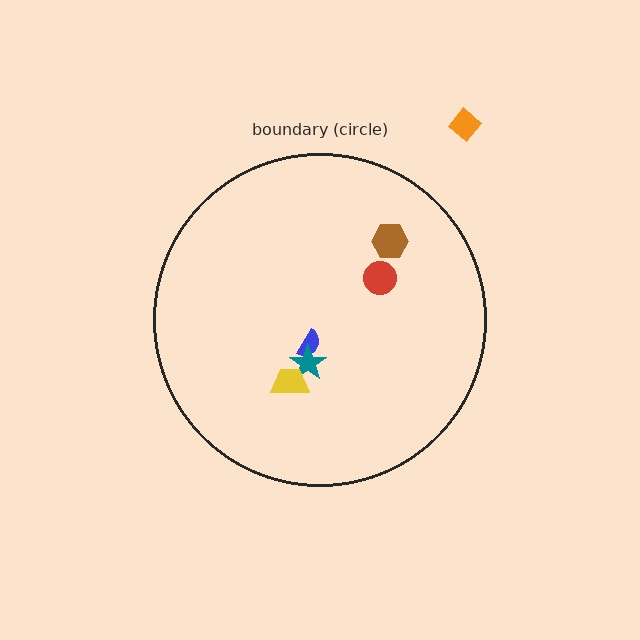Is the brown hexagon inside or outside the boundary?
Inside.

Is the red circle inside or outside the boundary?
Inside.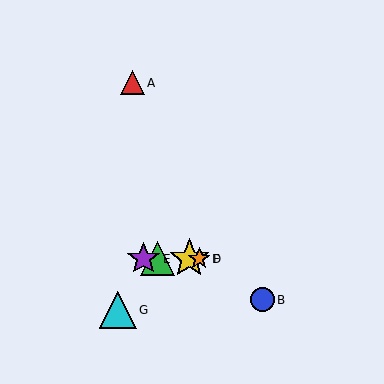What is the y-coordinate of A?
Object A is at y≈83.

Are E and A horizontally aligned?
No, E is at y≈259 and A is at y≈83.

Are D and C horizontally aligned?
Yes, both are at y≈259.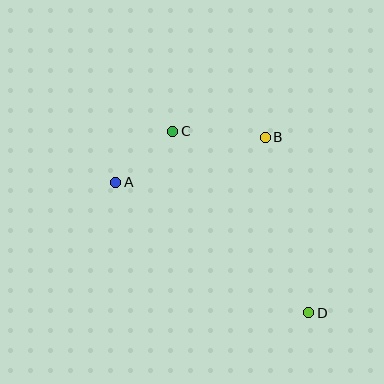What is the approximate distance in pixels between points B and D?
The distance between B and D is approximately 181 pixels.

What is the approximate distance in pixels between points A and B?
The distance between A and B is approximately 156 pixels.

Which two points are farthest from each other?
Points A and D are farthest from each other.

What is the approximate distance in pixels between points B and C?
The distance between B and C is approximately 92 pixels.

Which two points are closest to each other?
Points A and C are closest to each other.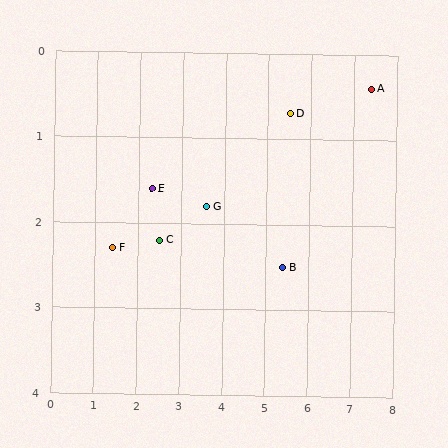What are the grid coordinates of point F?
Point F is at approximately (1.4, 2.3).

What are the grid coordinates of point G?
Point G is at approximately (3.6, 1.8).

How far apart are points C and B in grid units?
Points C and B are about 2.9 grid units apart.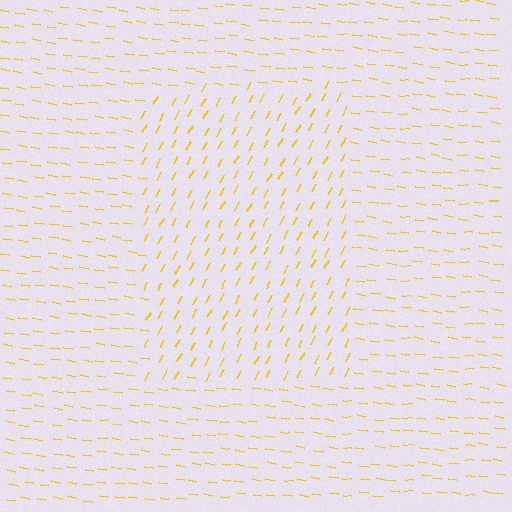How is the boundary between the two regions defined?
The boundary is defined purely by a change in line orientation (approximately 70 degrees difference). All lines are the same color and thickness.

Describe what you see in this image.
The image is filled with small yellow line segments. A rectangle region in the image has lines oriented differently from the surrounding lines, creating a visible texture boundary.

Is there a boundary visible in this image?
Yes, there is a texture boundary formed by a change in line orientation.